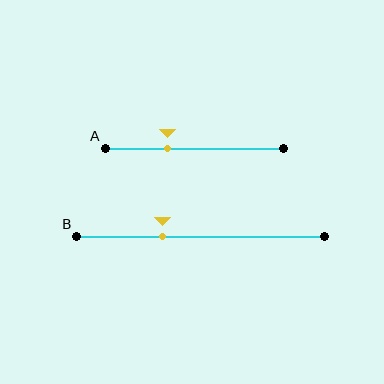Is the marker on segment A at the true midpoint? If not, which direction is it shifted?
No, the marker on segment A is shifted to the left by about 15% of the segment length.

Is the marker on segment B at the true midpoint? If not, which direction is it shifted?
No, the marker on segment B is shifted to the left by about 15% of the segment length.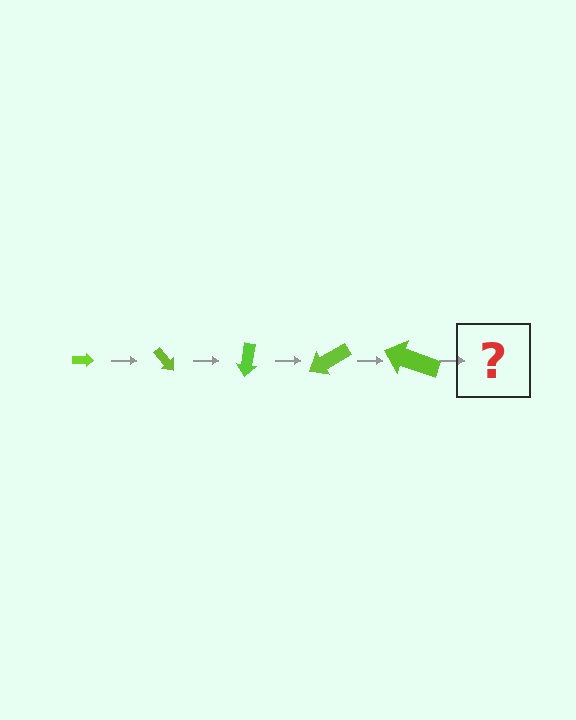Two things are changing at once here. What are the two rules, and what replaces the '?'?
The two rules are that the arrow grows larger each step and it rotates 50 degrees each step. The '?' should be an arrow, larger than the previous one and rotated 250 degrees from the start.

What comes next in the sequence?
The next element should be an arrow, larger than the previous one and rotated 250 degrees from the start.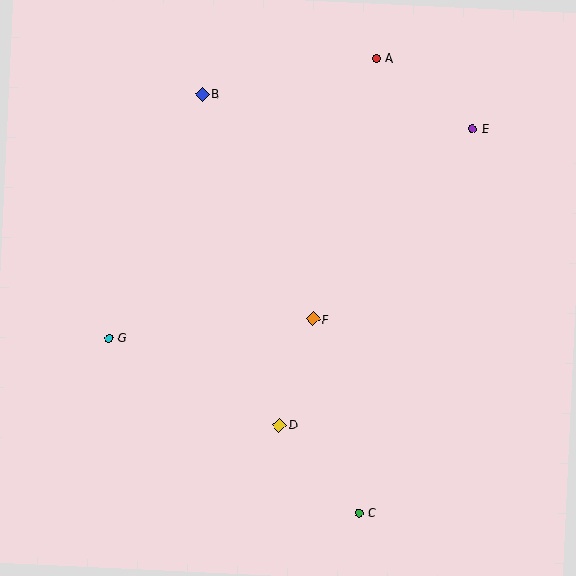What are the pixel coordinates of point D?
Point D is at (279, 425).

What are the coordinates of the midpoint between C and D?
The midpoint between C and D is at (319, 469).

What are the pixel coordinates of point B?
Point B is at (202, 94).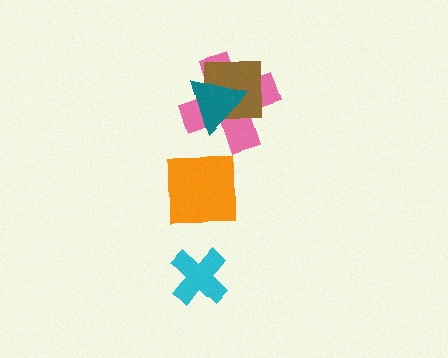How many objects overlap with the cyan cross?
0 objects overlap with the cyan cross.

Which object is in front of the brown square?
The teal triangle is in front of the brown square.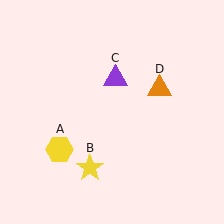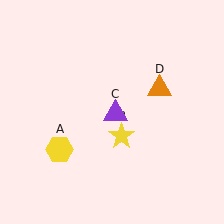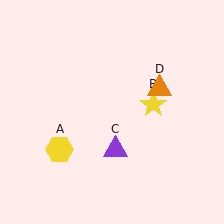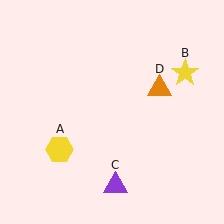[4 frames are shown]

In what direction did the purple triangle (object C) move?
The purple triangle (object C) moved down.